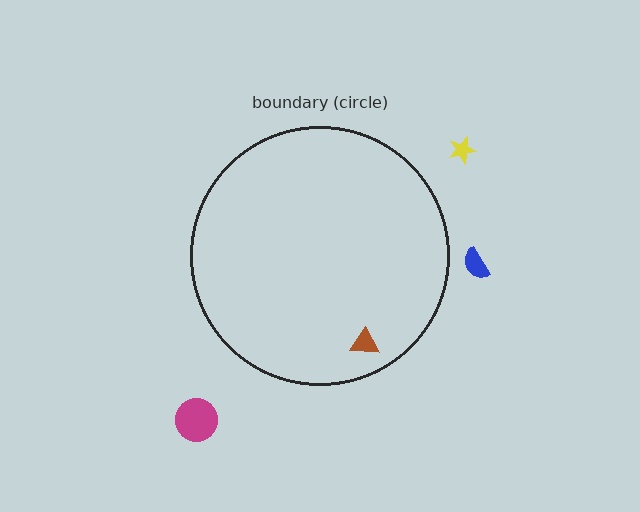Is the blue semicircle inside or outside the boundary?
Outside.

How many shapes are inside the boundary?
1 inside, 3 outside.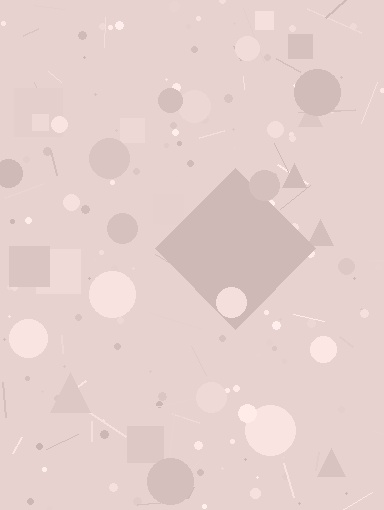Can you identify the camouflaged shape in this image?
The camouflaged shape is a diamond.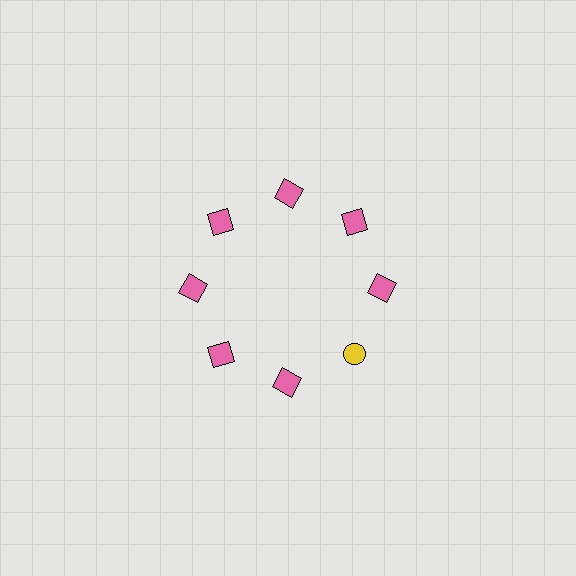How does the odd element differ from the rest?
It differs in both color (yellow instead of pink) and shape (circle instead of square).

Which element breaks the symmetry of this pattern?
The yellow circle at roughly the 4 o'clock position breaks the symmetry. All other shapes are pink squares.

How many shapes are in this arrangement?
There are 8 shapes arranged in a ring pattern.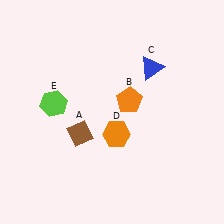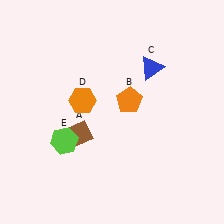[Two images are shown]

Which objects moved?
The objects that moved are: the orange hexagon (D), the lime hexagon (E).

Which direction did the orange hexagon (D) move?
The orange hexagon (D) moved left.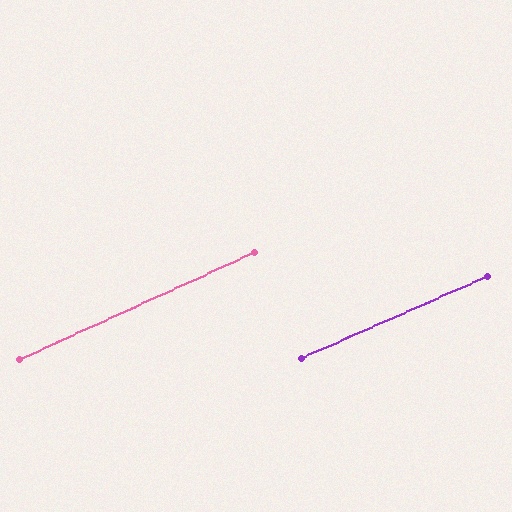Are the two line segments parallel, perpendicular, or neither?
Parallel — their directions differ by only 1.0°.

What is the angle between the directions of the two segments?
Approximately 1 degree.